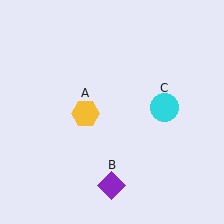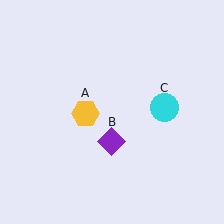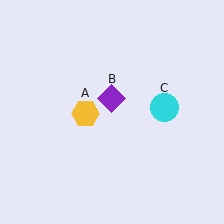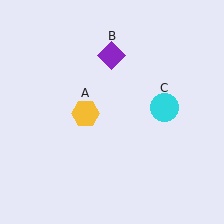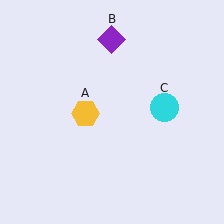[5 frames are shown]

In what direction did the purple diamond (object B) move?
The purple diamond (object B) moved up.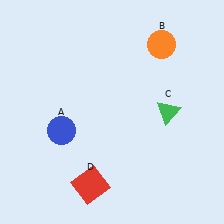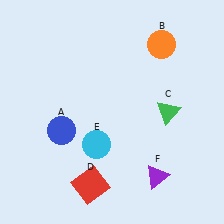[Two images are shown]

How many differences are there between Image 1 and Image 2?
There are 2 differences between the two images.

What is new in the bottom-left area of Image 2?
A cyan circle (E) was added in the bottom-left area of Image 2.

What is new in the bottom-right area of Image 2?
A purple triangle (F) was added in the bottom-right area of Image 2.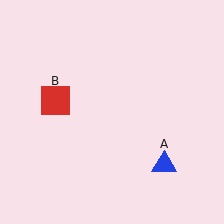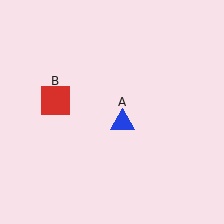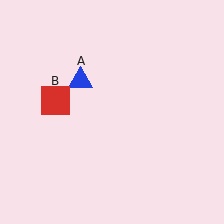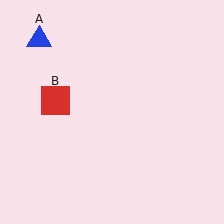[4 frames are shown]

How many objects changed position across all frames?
1 object changed position: blue triangle (object A).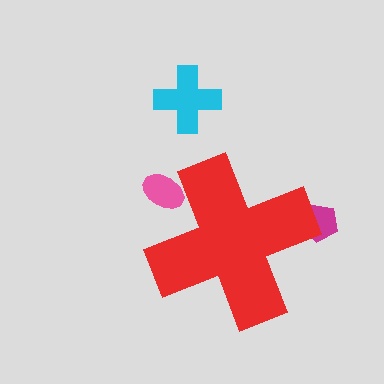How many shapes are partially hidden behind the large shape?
2 shapes are partially hidden.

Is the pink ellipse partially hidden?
Yes, the pink ellipse is partially hidden behind the red cross.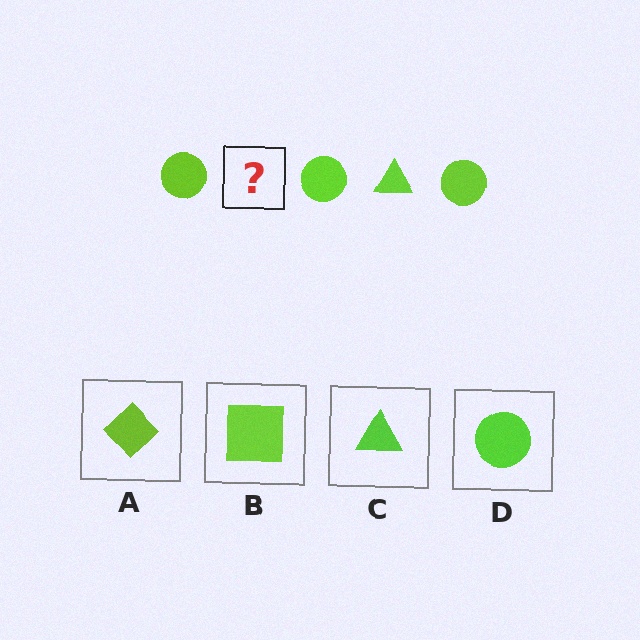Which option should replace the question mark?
Option C.